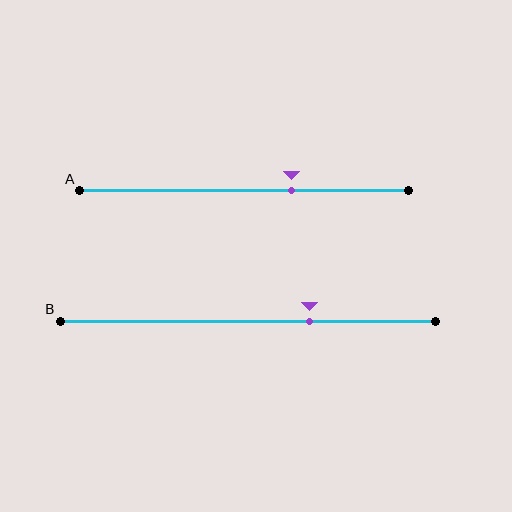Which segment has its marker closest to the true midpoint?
Segment A has its marker closest to the true midpoint.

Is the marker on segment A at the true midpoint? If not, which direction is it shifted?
No, the marker on segment A is shifted to the right by about 14% of the segment length.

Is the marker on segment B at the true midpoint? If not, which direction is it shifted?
No, the marker on segment B is shifted to the right by about 17% of the segment length.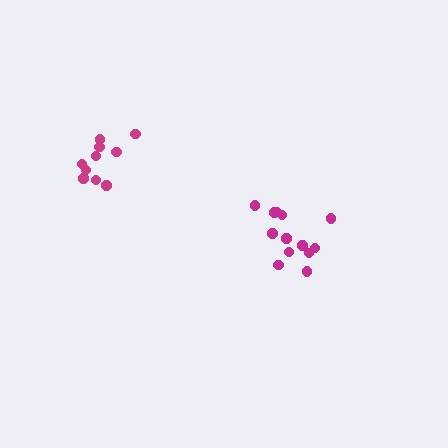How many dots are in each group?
Group 1: 10 dots, Group 2: 13 dots (23 total).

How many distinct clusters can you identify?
There are 2 distinct clusters.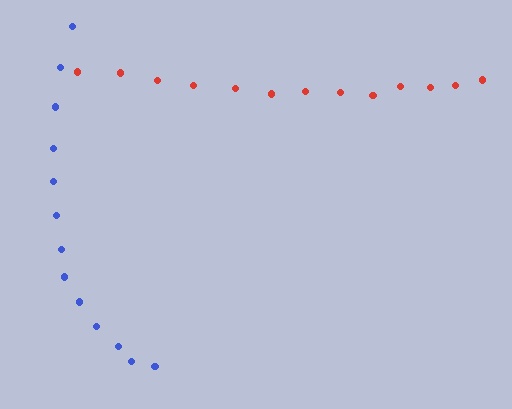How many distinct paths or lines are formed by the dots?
There are 2 distinct paths.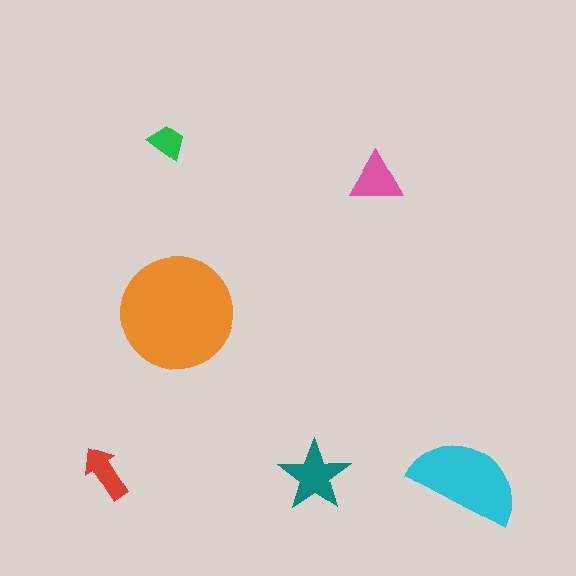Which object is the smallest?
The green trapezoid.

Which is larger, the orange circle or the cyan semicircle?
The orange circle.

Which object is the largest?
The orange circle.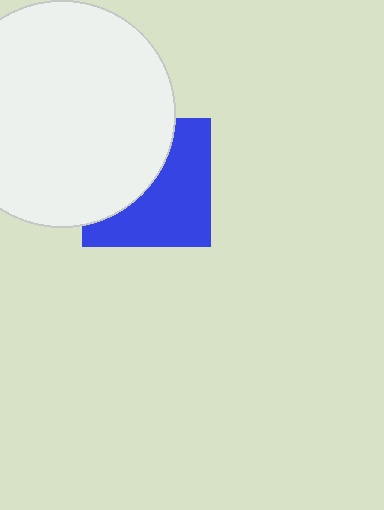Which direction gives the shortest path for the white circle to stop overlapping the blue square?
Moving left gives the shortest separation.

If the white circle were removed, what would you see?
You would see the complete blue square.